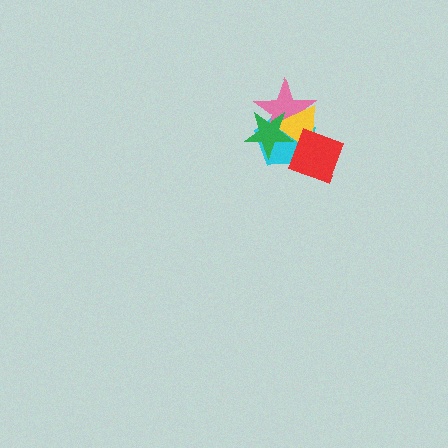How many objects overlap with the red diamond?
3 objects overlap with the red diamond.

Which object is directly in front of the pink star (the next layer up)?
The yellow triangle is directly in front of the pink star.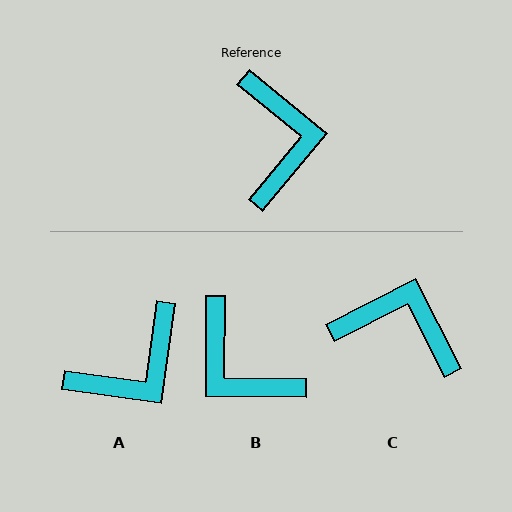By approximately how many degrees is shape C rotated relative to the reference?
Approximately 66 degrees counter-clockwise.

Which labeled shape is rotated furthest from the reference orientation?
B, about 141 degrees away.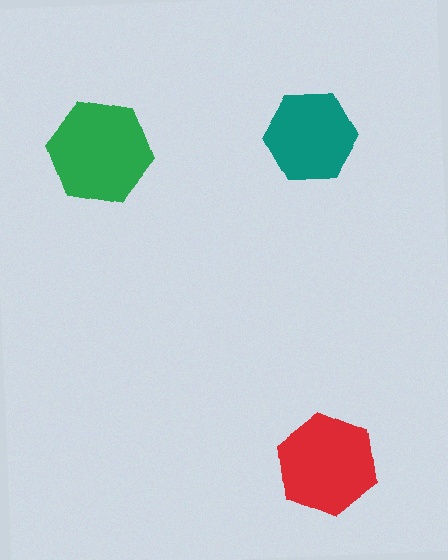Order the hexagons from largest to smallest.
the green one, the red one, the teal one.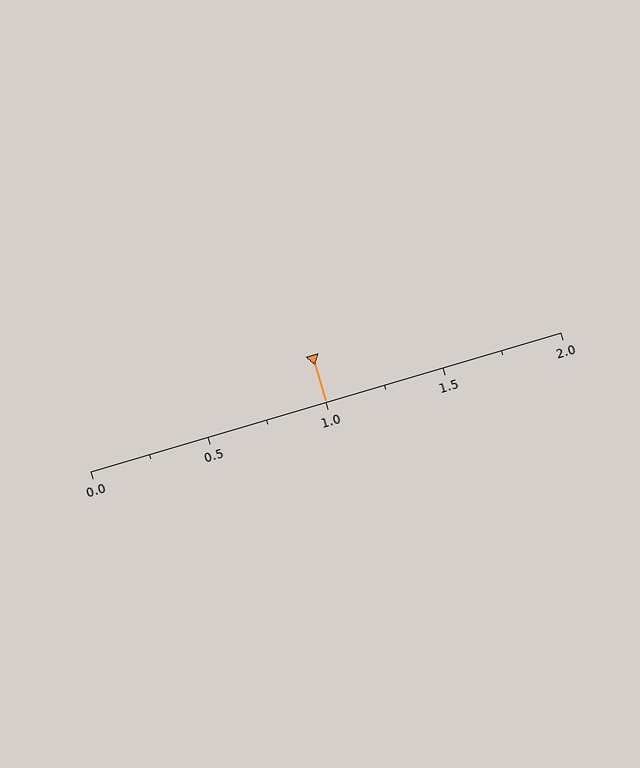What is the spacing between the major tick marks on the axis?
The major ticks are spaced 0.5 apart.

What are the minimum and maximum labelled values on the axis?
The axis runs from 0.0 to 2.0.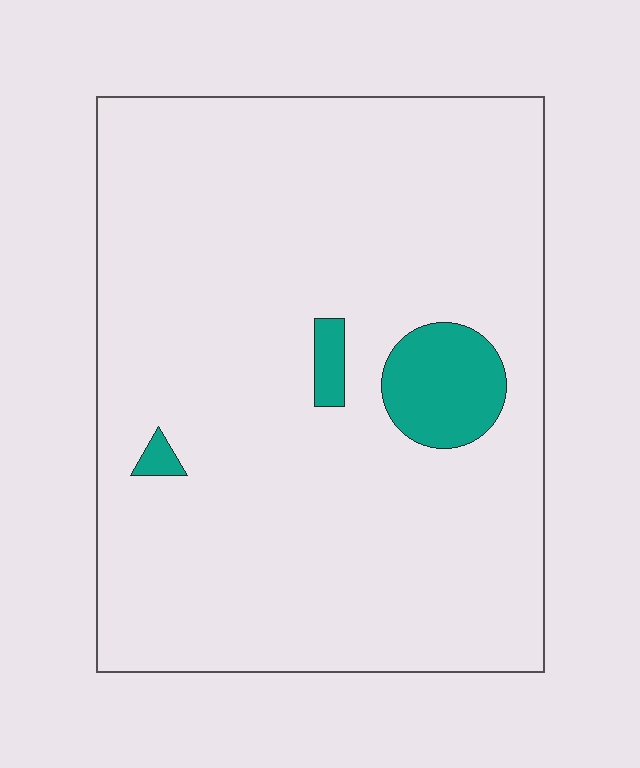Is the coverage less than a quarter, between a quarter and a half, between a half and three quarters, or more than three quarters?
Less than a quarter.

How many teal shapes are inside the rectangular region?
3.